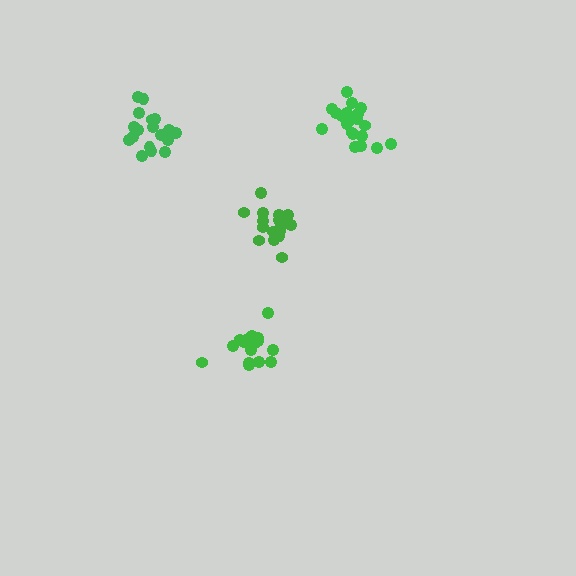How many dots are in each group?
Group 1: 20 dots, Group 2: 17 dots, Group 3: 17 dots, Group 4: 18 dots (72 total).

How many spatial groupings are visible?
There are 4 spatial groupings.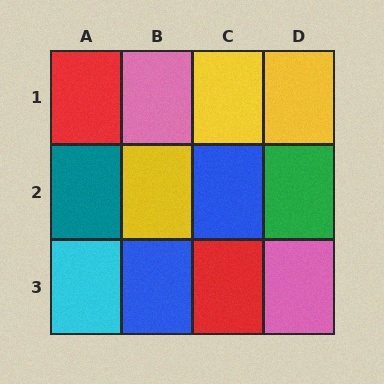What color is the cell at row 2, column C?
Blue.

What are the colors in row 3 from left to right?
Cyan, blue, red, pink.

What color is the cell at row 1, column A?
Red.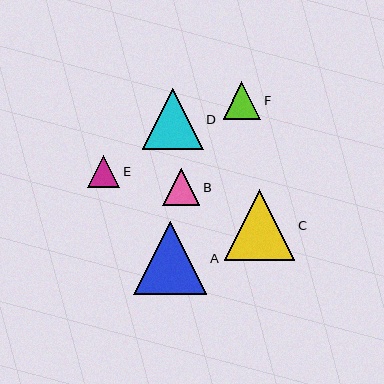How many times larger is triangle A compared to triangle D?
Triangle A is approximately 1.2 times the size of triangle D.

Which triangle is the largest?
Triangle A is the largest with a size of approximately 73 pixels.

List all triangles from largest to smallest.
From largest to smallest: A, C, D, F, B, E.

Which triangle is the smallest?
Triangle E is the smallest with a size of approximately 32 pixels.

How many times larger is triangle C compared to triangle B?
Triangle C is approximately 1.9 times the size of triangle B.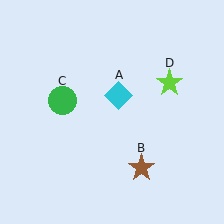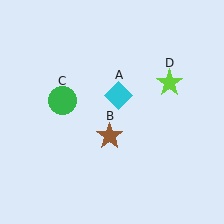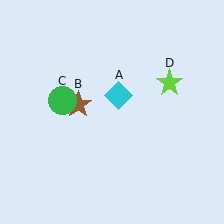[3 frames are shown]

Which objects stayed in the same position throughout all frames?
Cyan diamond (object A) and green circle (object C) and lime star (object D) remained stationary.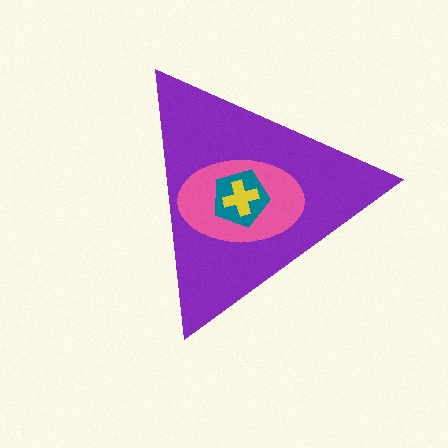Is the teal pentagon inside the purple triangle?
Yes.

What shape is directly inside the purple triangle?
The pink ellipse.